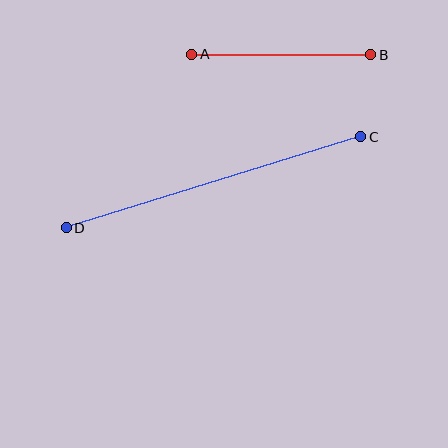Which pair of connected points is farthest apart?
Points C and D are farthest apart.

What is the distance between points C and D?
The distance is approximately 309 pixels.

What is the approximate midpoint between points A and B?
The midpoint is at approximately (281, 55) pixels.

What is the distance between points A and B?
The distance is approximately 179 pixels.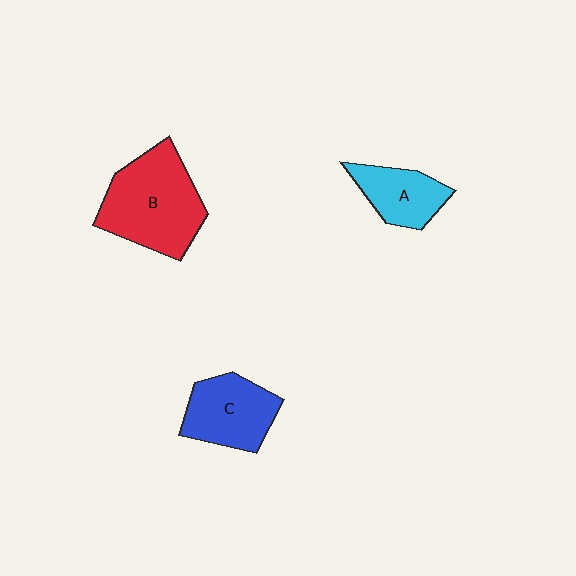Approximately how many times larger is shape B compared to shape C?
Approximately 1.5 times.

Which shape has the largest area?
Shape B (red).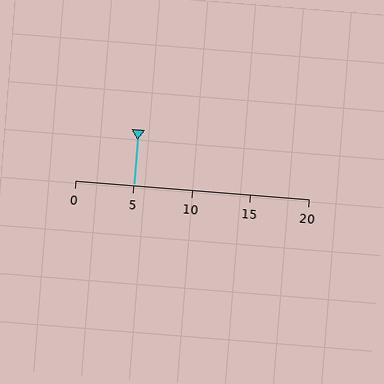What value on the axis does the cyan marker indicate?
The marker indicates approximately 5.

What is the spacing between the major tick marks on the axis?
The major ticks are spaced 5 apart.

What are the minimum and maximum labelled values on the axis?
The axis runs from 0 to 20.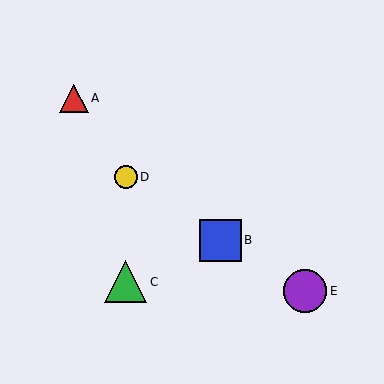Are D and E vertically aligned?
No, D is at x≈126 and E is at x≈305.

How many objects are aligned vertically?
2 objects (C, D) are aligned vertically.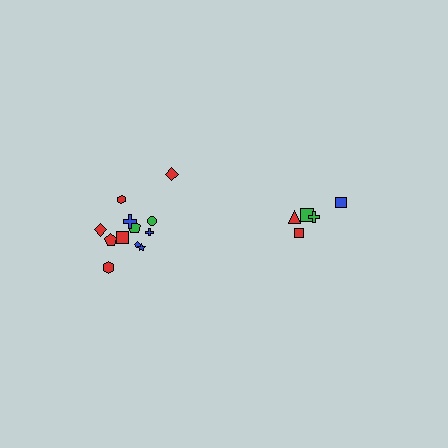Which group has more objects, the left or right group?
The left group.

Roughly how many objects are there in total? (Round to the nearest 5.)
Roughly 15 objects in total.